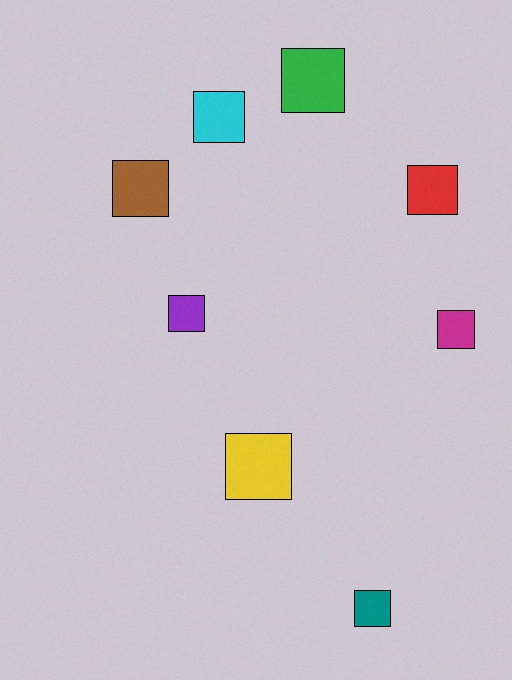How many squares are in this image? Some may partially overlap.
There are 8 squares.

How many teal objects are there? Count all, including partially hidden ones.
There is 1 teal object.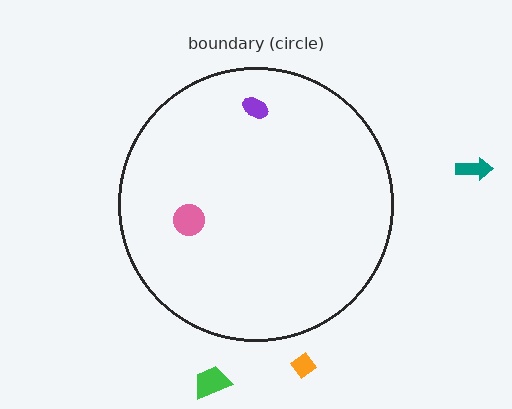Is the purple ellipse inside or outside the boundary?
Inside.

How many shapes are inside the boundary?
2 inside, 3 outside.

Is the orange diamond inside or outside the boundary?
Outside.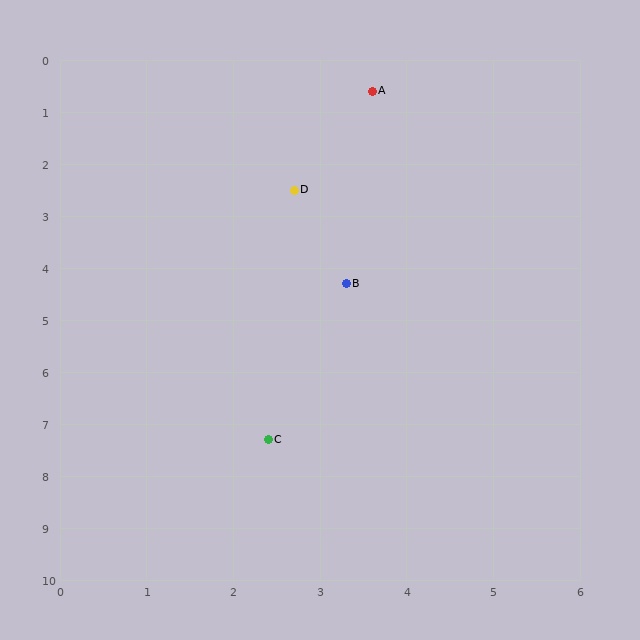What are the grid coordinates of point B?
Point B is at approximately (3.3, 4.3).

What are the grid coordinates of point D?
Point D is at approximately (2.7, 2.5).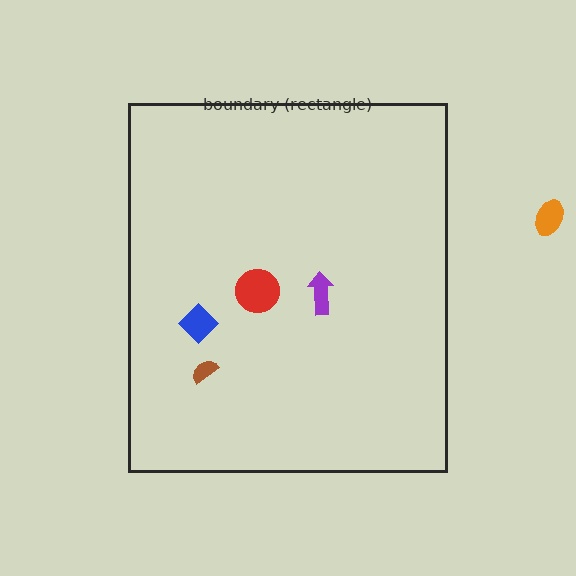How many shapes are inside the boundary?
4 inside, 1 outside.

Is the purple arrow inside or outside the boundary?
Inside.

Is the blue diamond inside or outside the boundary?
Inside.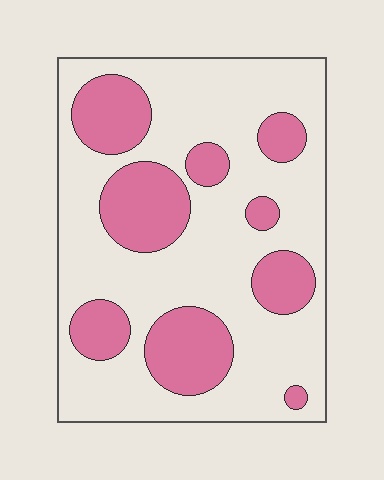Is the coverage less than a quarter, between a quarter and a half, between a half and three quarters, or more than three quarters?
Between a quarter and a half.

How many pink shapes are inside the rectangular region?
9.